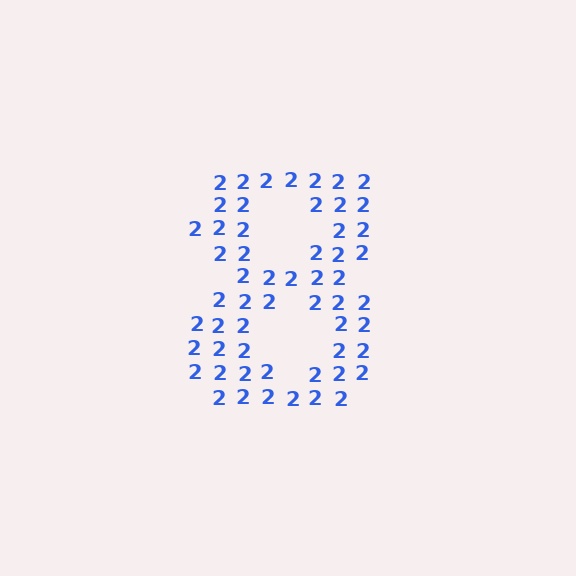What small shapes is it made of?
It is made of small digit 2's.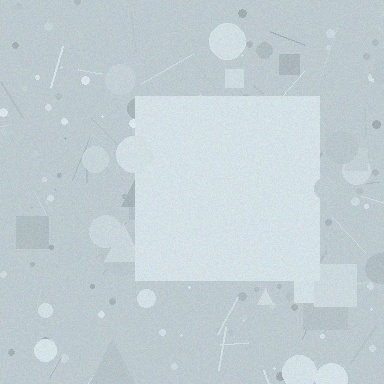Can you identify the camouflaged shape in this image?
The camouflaged shape is a square.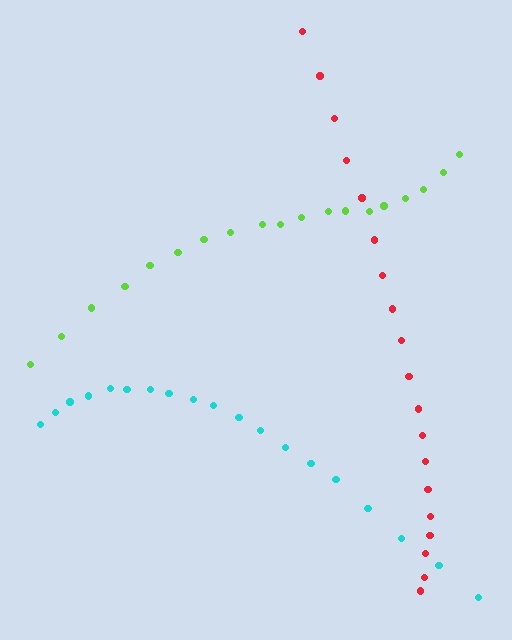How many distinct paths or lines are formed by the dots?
There are 3 distinct paths.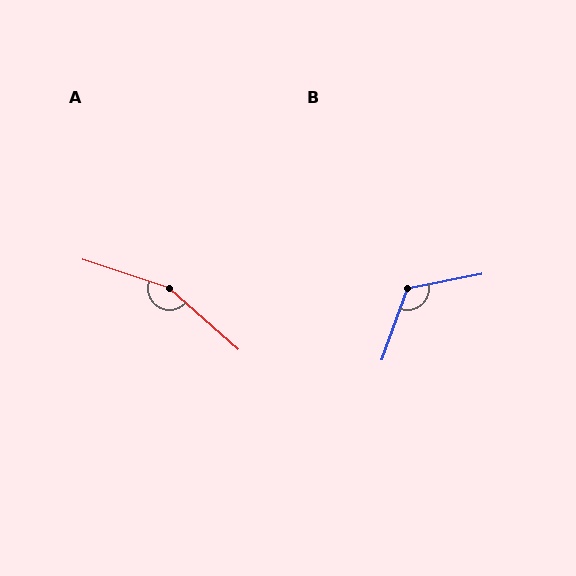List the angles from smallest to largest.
B (120°), A (157°).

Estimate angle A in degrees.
Approximately 157 degrees.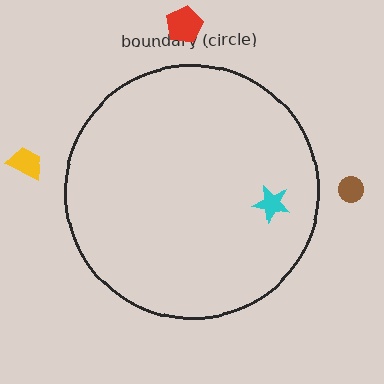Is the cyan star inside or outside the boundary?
Inside.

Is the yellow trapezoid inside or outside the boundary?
Outside.